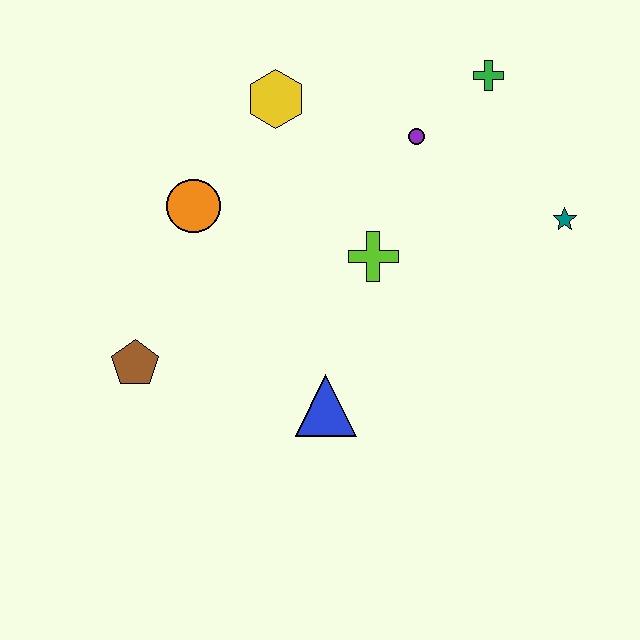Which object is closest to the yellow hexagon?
The orange circle is closest to the yellow hexagon.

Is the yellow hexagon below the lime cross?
No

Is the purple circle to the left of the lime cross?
No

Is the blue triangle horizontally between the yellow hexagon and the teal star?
Yes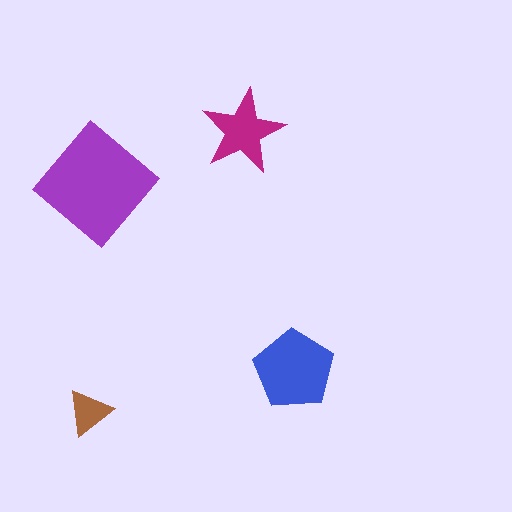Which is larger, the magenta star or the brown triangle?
The magenta star.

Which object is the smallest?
The brown triangle.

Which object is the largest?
The purple diamond.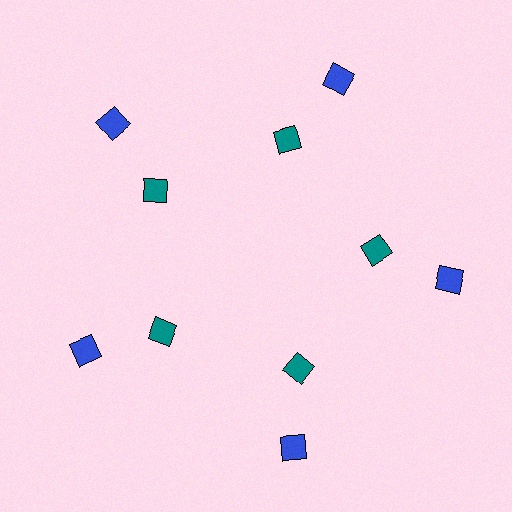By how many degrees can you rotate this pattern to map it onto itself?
The pattern maps onto itself every 72 degrees of rotation.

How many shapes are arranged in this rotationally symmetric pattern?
There are 10 shapes, arranged in 5 groups of 2.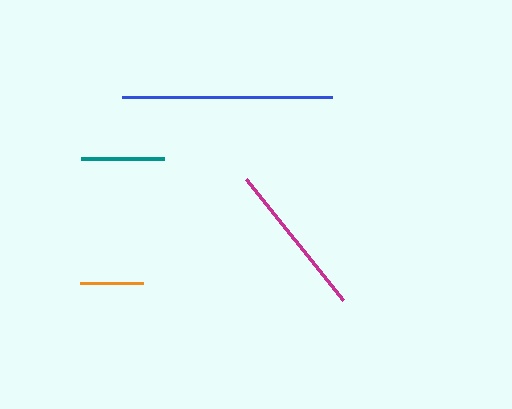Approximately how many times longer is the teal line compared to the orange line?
The teal line is approximately 1.3 times the length of the orange line.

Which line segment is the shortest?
The orange line is the shortest at approximately 63 pixels.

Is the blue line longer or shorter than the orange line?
The blue line is longer than the orange line.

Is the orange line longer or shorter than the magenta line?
The magenta line is longer than the orange line.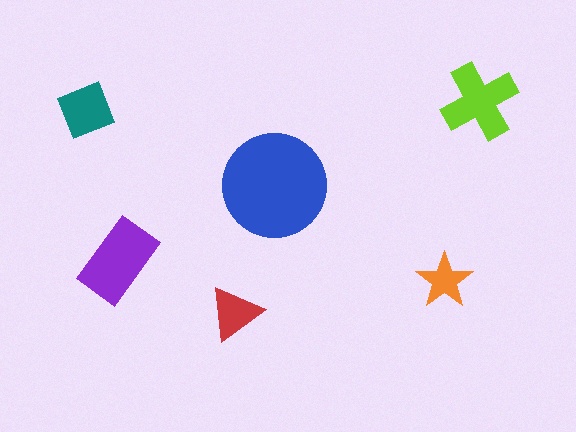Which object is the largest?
The blue circle.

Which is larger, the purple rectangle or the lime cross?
The purple rectangle.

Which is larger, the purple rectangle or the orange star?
The purple rectangle.